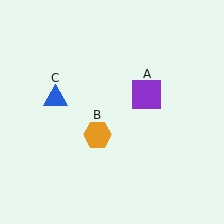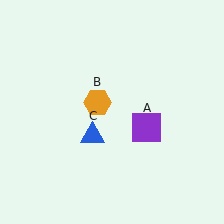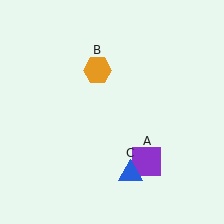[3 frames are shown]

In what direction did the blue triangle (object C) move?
The blue triangle (object C) moved down and to the right.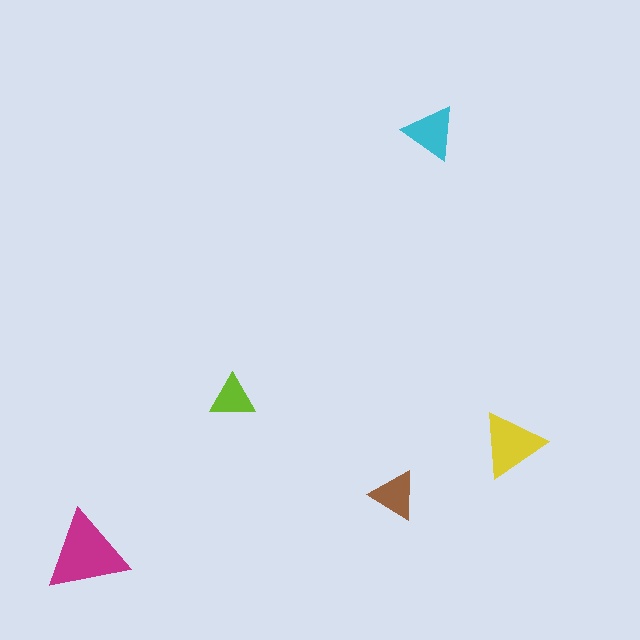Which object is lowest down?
The magenta triangle is bottommost.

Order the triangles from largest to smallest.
the magenta one, the yellow one, the cyan one, the brown one, the lime one.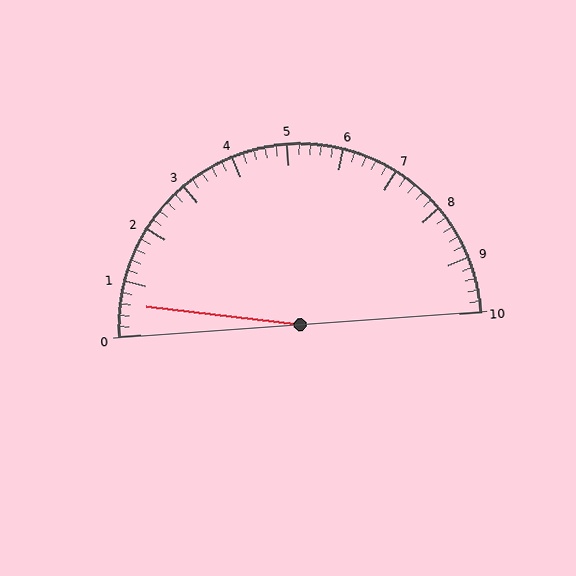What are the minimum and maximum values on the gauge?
The gauge ranges from 0 to 10.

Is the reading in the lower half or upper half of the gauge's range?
The reading is in the lower half of the range (0 to 10).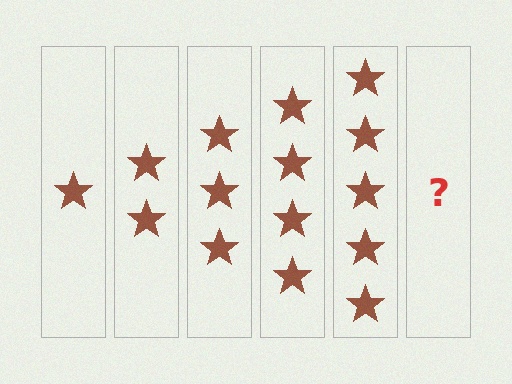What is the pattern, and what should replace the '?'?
The pattern is that each step adds one more star. The '?' should be 6 stars.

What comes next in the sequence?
The next element should be 6 stars.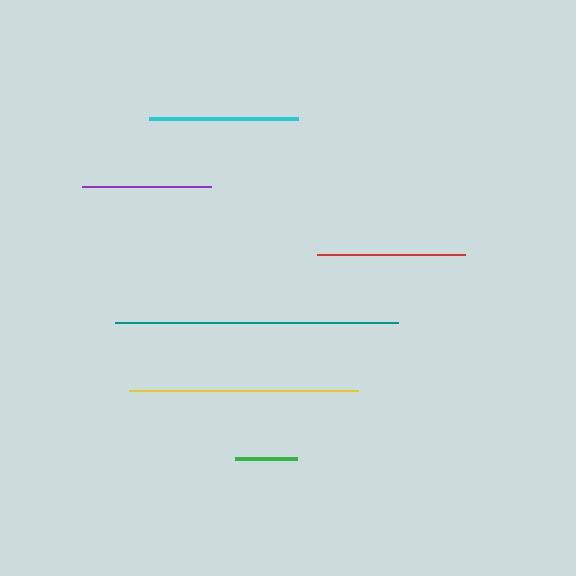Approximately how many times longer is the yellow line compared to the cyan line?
The yellow line is approximately 1.5 times the length of the cyan line.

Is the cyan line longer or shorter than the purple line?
The cyan line is longer than the purple line.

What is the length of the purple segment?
The purple segment is approximately 129 pixels long.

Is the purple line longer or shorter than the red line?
The red line is longer than the purple line.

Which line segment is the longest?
The teal line is the longest at approximately 282 pixels.